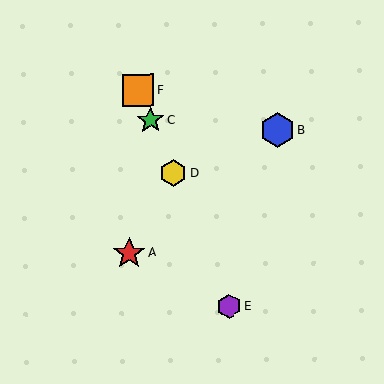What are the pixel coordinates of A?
Object A is at (129, 253).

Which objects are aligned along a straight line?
Objects C, D, E, F are aligned along a straight line.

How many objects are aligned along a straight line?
4 objects (C, D, E, F) are aligned along a straight line.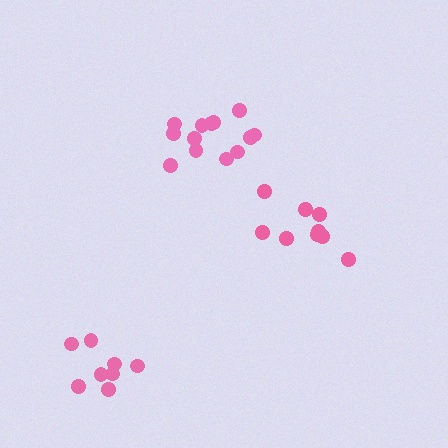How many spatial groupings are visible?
There are 3 spatial groupings.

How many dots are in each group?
Group 1: 8 dots, Group 2: 9 dots, Group 3: 13 dots (30 total).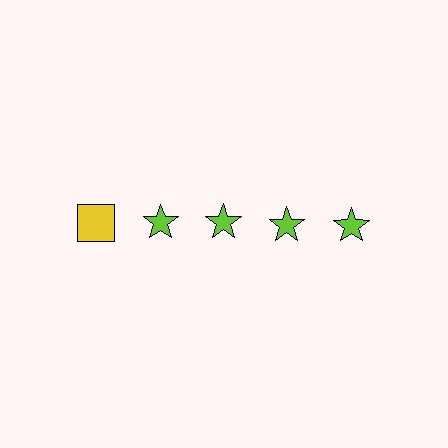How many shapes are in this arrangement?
There are 5 shapes arranged in a grid pattern.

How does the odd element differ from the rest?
It differs in both color (yellow instead of lime) and shape (square instead of star).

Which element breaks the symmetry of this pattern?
The yellow square in the top row, leftmost column breaks the symmetry. All other shapes are lime stars.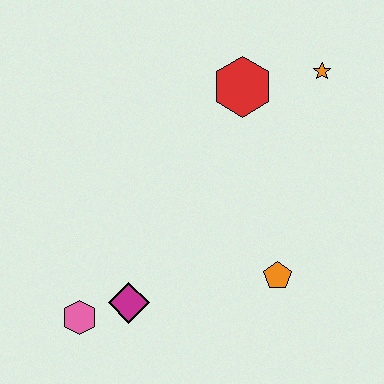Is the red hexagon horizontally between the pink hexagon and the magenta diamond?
No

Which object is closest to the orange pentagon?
The magenta diamond is closest to the orange pentagon.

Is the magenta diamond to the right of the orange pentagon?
No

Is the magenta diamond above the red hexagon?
No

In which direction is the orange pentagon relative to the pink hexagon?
The orange pentagon is to the right of the pink hexagon.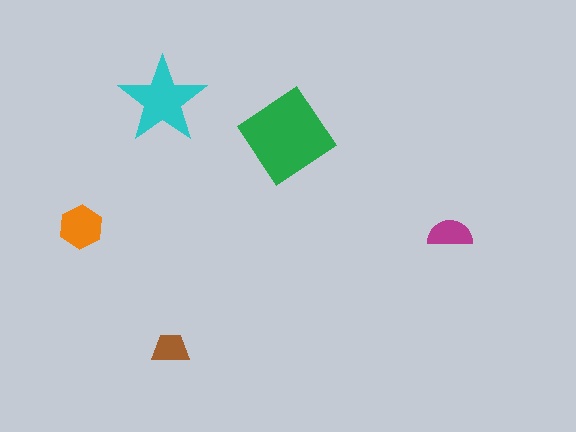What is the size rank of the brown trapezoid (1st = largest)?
5th.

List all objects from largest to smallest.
The green diamond, the cyan star, the orange hexagon, the magenta semicircle, the brown trapezoid.